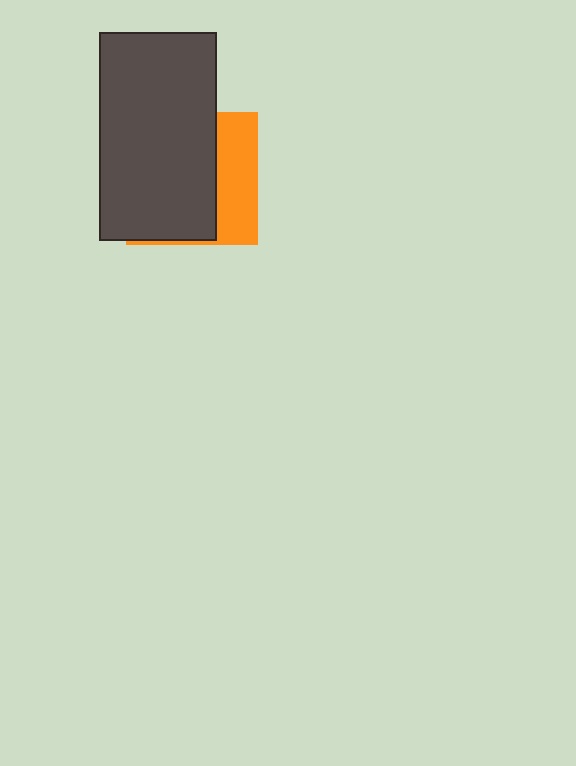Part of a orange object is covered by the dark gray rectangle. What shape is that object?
It is a square.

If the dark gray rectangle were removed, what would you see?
You would see the complete orange square.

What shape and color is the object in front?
The object in front is a dark gray rectangle.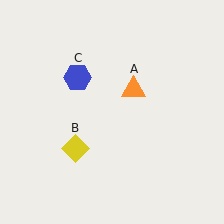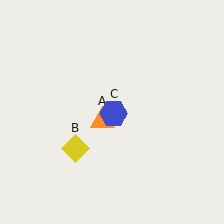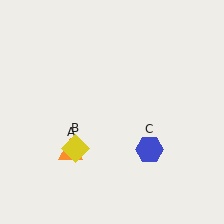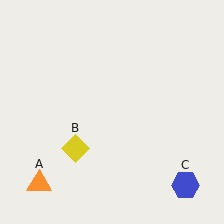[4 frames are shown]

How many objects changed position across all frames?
2 objects changed position: orange triangle (object A), blue hexagon (object C).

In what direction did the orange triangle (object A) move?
The orange triangle (object A) moved down and to the left.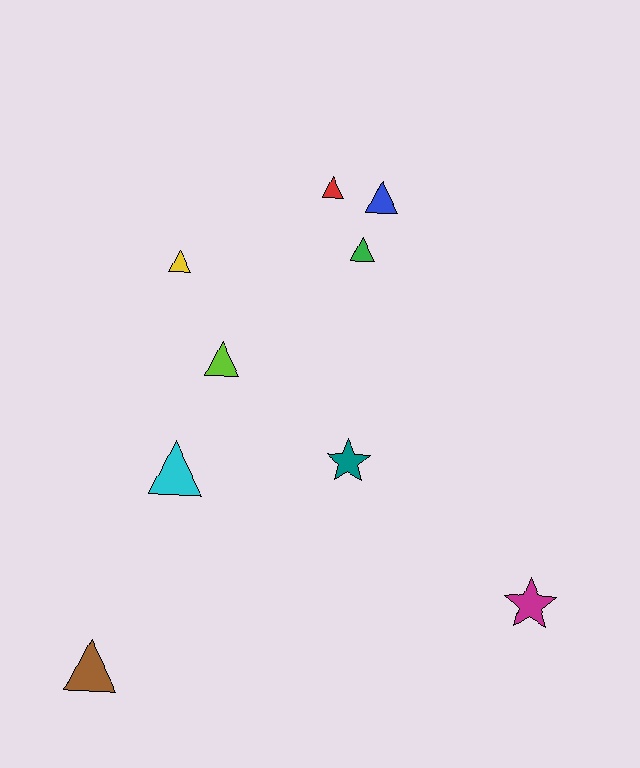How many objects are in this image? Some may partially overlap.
There are 9 objects.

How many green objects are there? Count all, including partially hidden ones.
There is 1 green object.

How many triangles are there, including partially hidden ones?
There are 7 triangles.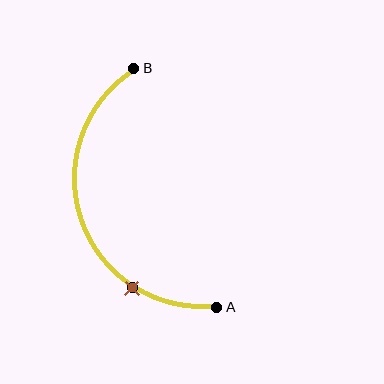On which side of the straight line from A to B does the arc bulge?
The arc bulges to the left of the straight line connecting A and B.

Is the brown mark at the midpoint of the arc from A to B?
No. The brown mark lies on the arc but is closer to endpoint A. The arc midpoint would be at the point on the curve equidistant along the arc from both A and B.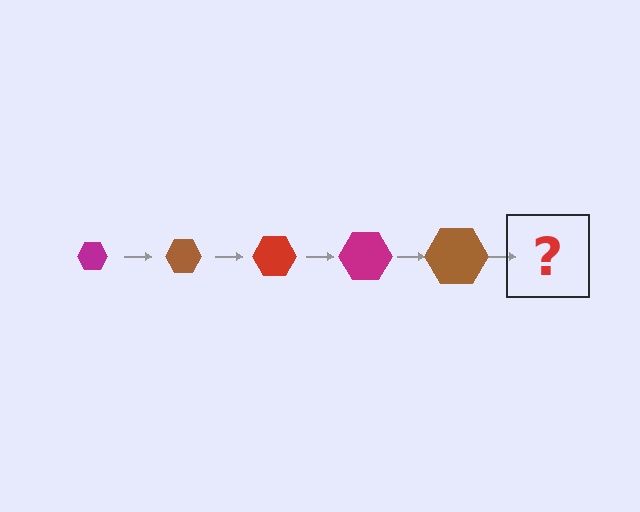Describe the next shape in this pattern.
It should be a red hexagon, larger than the previous one.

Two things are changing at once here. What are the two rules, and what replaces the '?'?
The two rules are that the hexagon grows larger each step and the color cycles through magenta, brown, and red. The '?' should be a red hexagon, larger than the previous one.